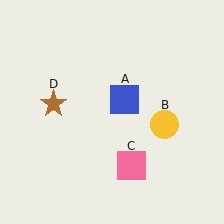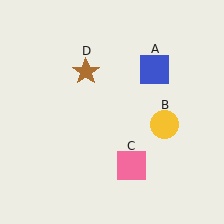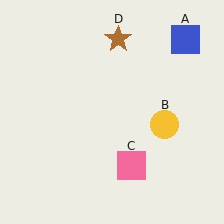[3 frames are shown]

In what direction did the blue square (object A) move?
The blue square (object A) moved up and to the right.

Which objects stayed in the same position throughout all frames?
Yellow circle (object B) and pink square (object C) remained stationary.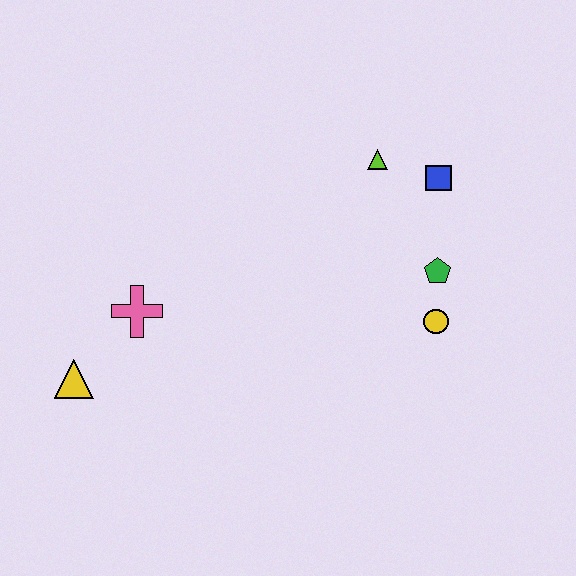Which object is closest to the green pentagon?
The yellow circle is closest to the green pentagon.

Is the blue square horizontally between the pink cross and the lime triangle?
No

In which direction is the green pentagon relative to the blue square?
The green pentagon is below the blue square.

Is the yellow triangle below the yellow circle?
Yes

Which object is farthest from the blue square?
The yellow triangle is farthest from the blue square.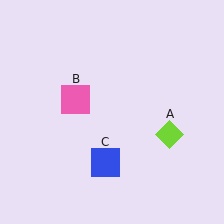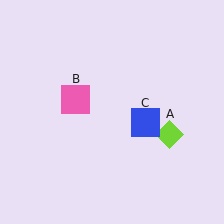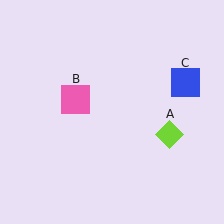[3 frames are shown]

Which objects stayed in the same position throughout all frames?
Lime diamond (object A) and pink square (object B) remained stationary.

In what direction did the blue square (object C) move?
The blue square (object C) moved up and to the right.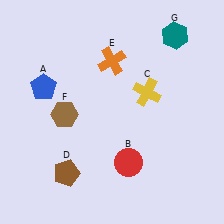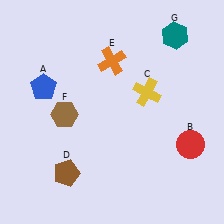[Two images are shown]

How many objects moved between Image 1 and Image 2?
1 object moved between the two images.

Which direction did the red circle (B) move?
The red circle (B) moved right.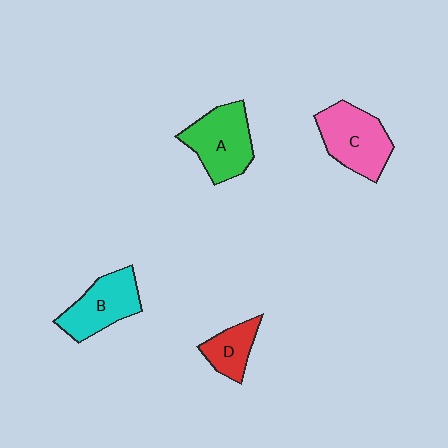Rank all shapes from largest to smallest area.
From largest to smallest: A (green), C (pink), B (cyan), D (red).